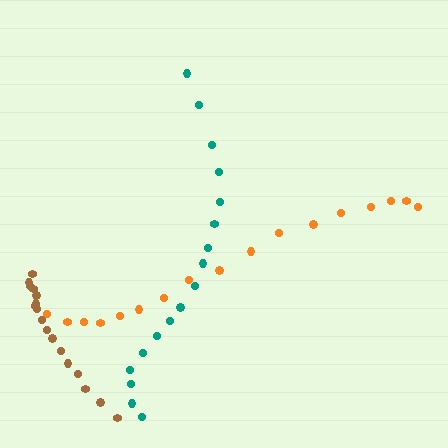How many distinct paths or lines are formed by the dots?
There are 3 distinct paths.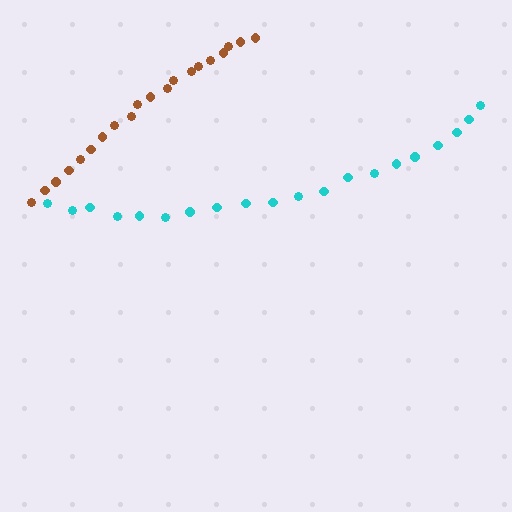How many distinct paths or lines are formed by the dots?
There are 2 distinct paths.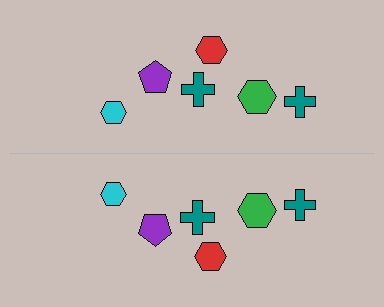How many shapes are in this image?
There are 12 shapes in this image.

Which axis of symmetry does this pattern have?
The pattern has a horizontal axis of symmetry running through the center of the image.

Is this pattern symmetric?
Yes, this pattern has bilateral (reflection) symmetry.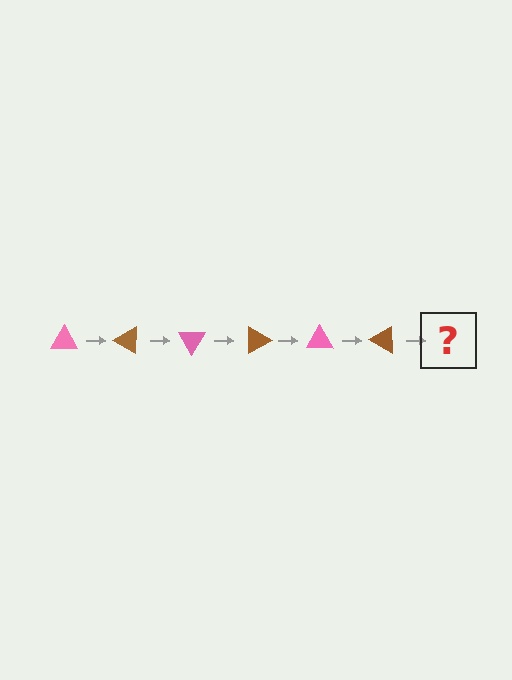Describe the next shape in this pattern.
It should be a pink triangle, rotated 180 degrees from the start.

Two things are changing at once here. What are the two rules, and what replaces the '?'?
The two rules are that it rotates 30 degrees each step and the color cycles through pink and brown. The '?' should be a pink triangle, rotated 180 degrees from the start.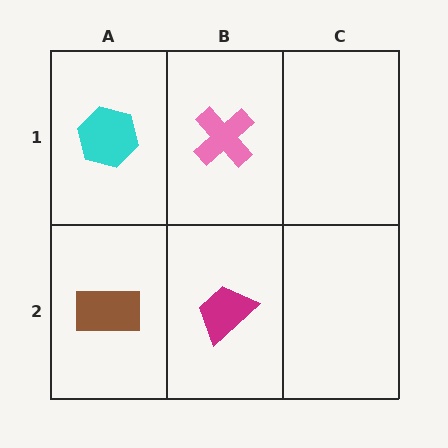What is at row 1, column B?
A pink cross.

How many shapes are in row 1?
2 shapes.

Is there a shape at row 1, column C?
No, that cell is empty.